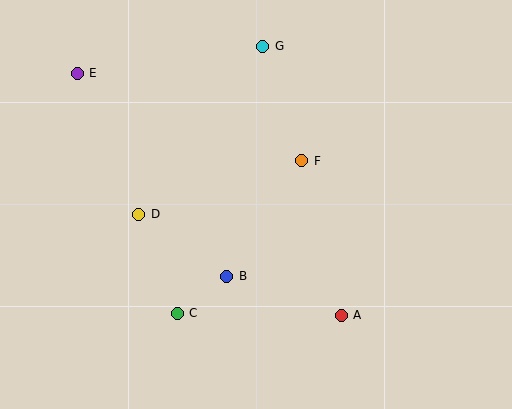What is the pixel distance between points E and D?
The distance between E and D is 154 pixels.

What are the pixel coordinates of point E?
Point E is at (77, 73).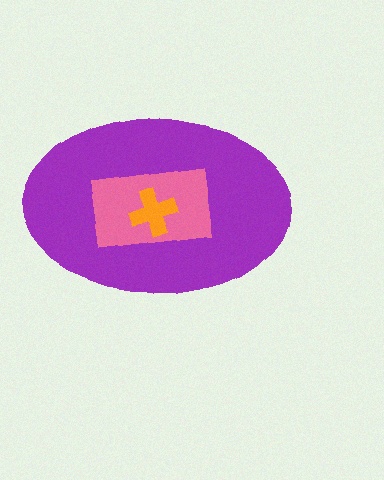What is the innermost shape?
The orange cross.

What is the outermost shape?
The purple ellipse.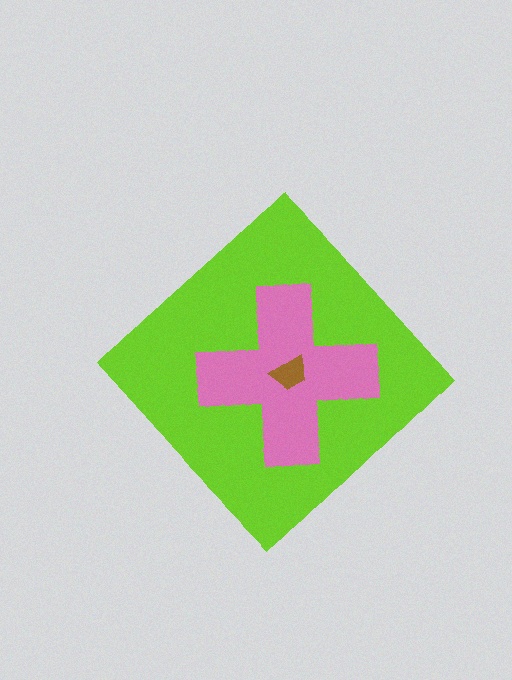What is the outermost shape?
The lime diamond.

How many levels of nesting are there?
3.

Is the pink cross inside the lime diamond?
Yes.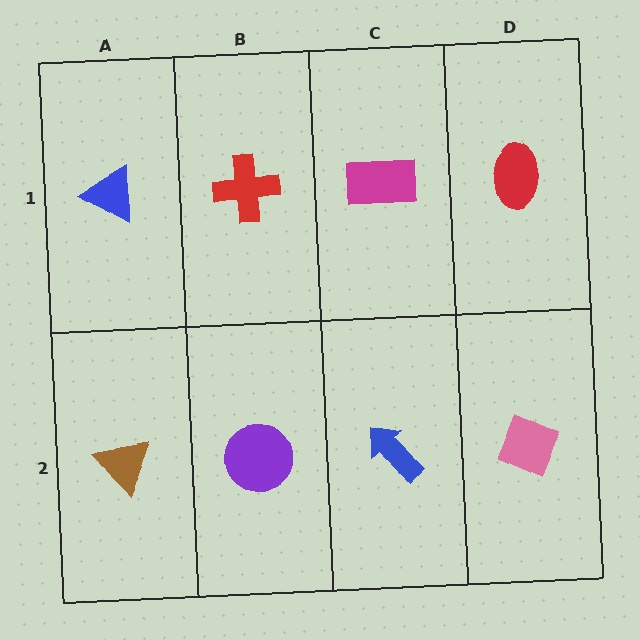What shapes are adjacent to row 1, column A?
A brown triangle (row 2, column A), a red cross (row 1, column B).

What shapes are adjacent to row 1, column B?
A purple circle (row 2, column B), a blue triangle (row 1, column A), a magenta rectangle (row 1, column C).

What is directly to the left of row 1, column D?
A magenta rectangle.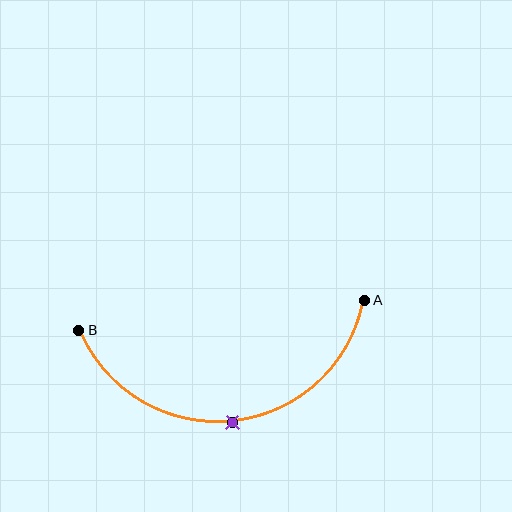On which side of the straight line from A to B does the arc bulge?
The arc bulges below the straight line connecting A and B.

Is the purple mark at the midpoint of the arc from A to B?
Yes. The purple mark lies on the arc at equal arc-length from both A and B — it is the arc midpoint.